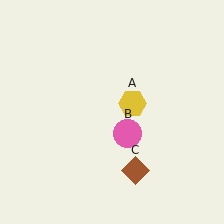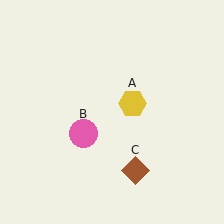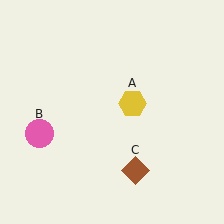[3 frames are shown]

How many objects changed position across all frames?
1 object changed position: pink circle (object B).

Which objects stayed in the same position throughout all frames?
Yellow hexagon (object A) and brown diamond (object C) remained stationary.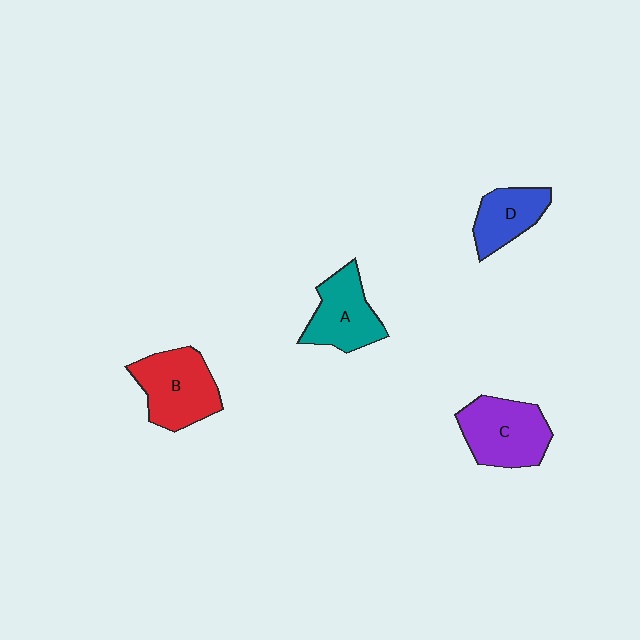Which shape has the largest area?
Shape C (purple).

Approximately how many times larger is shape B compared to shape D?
Approximately 1.5 times.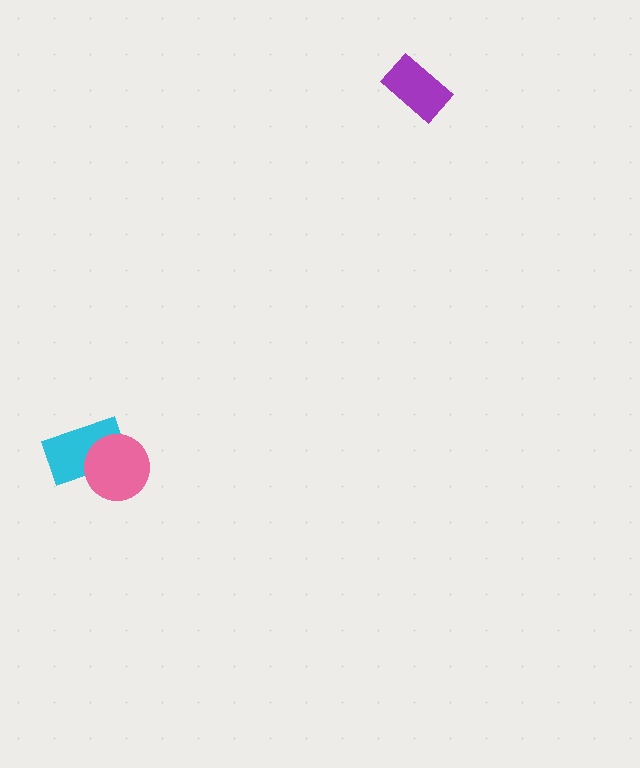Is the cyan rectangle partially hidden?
Yes, it is partially covered by another shape.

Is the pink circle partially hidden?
No, no other shape covers it.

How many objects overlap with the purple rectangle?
0 objects overlap with the purple rectangle.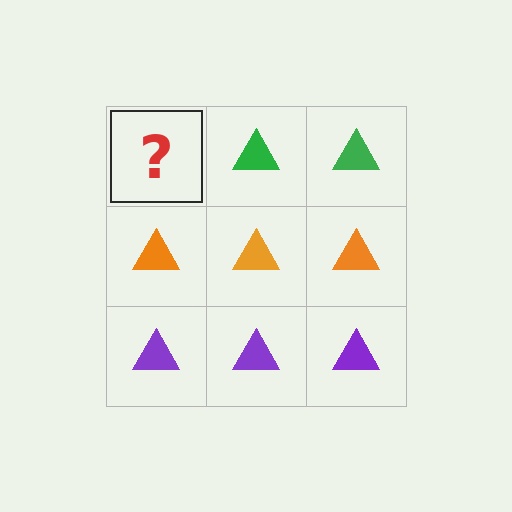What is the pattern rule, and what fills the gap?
The rule is that each row has a consistent color. The gap should be filled with a green triangle.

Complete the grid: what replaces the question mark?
The question mark should be replaced with a green triangle.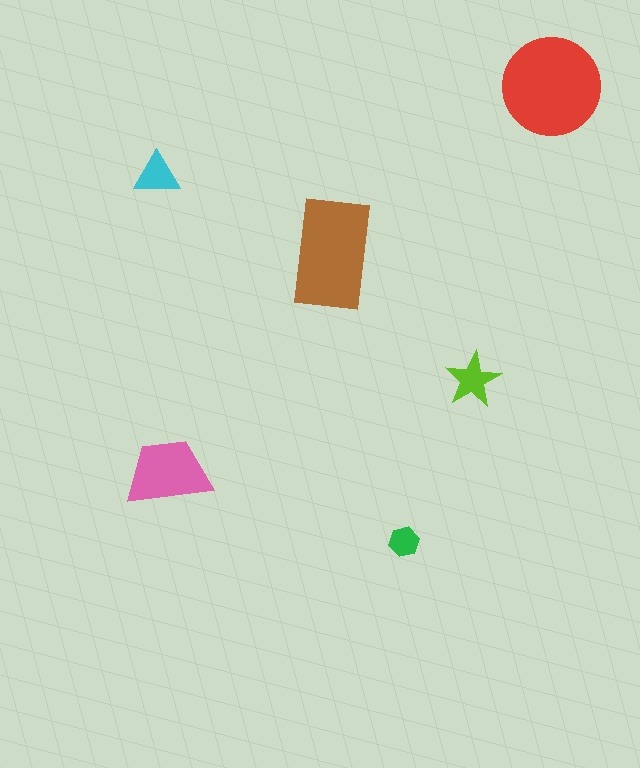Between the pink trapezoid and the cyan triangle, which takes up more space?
The pink trapezoid.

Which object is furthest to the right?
The red circle is rightmost.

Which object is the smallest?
The green hexagon.